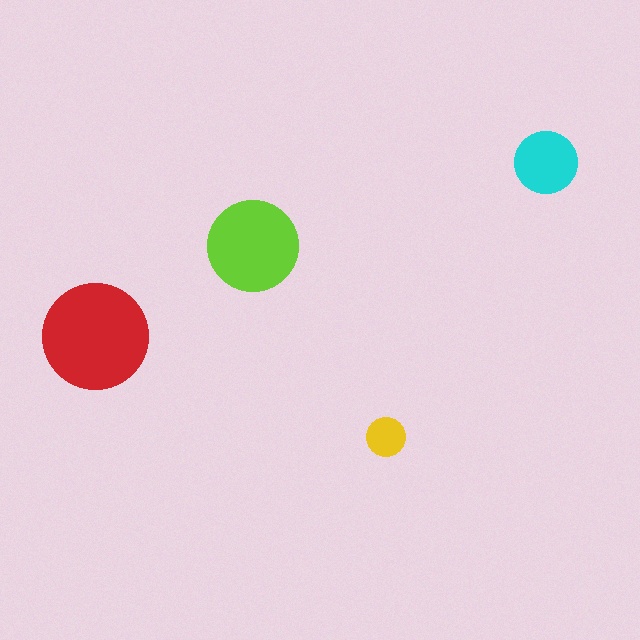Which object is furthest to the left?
The red circle is leftmost.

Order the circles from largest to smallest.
the red one, the lime one, the cyan one, the yellow one.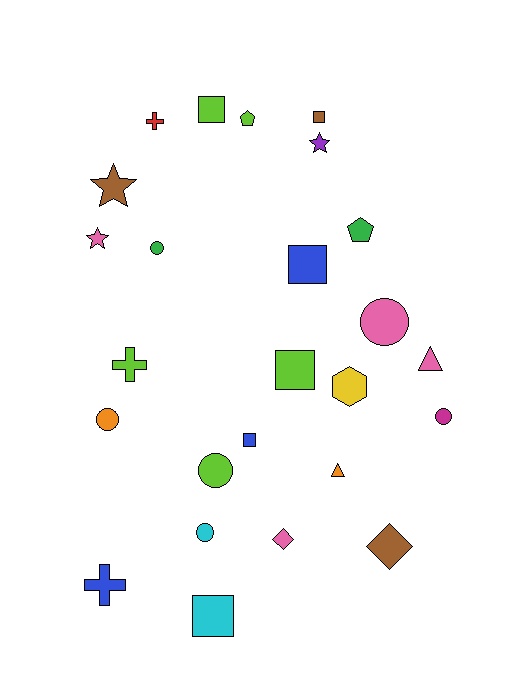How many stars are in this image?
There are 3 stars.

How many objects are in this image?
There are 25 objects.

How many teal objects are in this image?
There are no teal objects.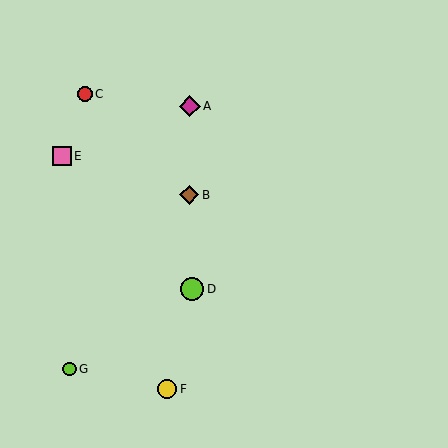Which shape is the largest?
The lime circle (labeled D) is the largest.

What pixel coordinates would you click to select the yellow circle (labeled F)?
Click at (167, 389) to select the yellow circle F.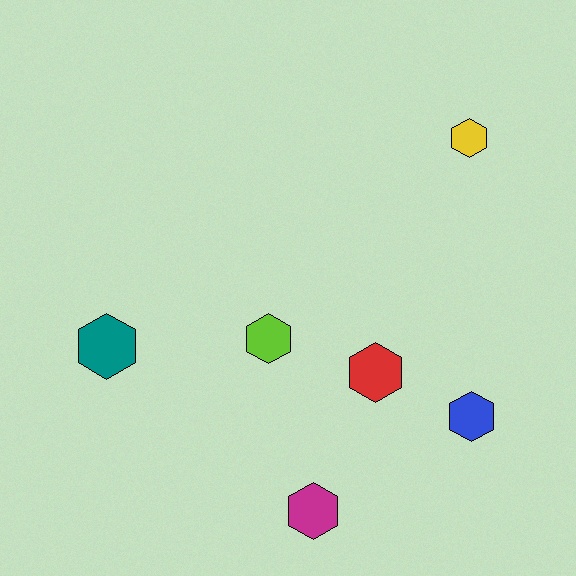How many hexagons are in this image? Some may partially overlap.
There are 6 hexagons.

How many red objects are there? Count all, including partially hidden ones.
There is 1 red object.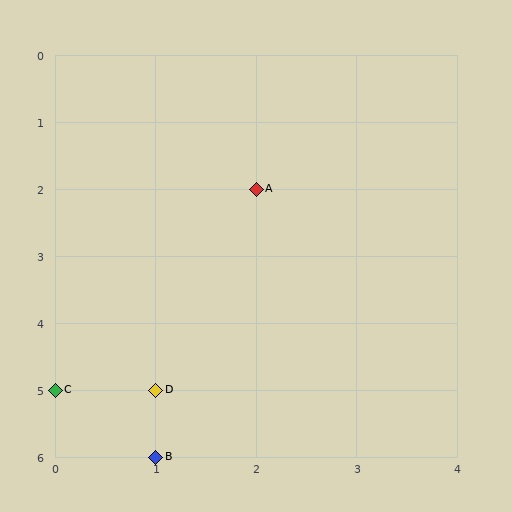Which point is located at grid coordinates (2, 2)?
Point A is at (2, 2).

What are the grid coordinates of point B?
Point B is at grid coordinates (1, 6).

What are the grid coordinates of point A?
Point A is at grid coordinates (2, 2).